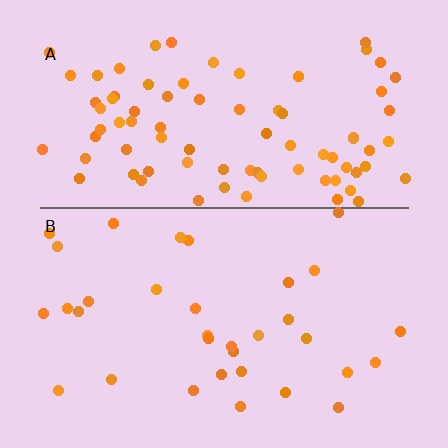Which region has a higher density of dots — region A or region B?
A (the top).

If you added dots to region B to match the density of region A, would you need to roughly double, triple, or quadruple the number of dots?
Approximately triple.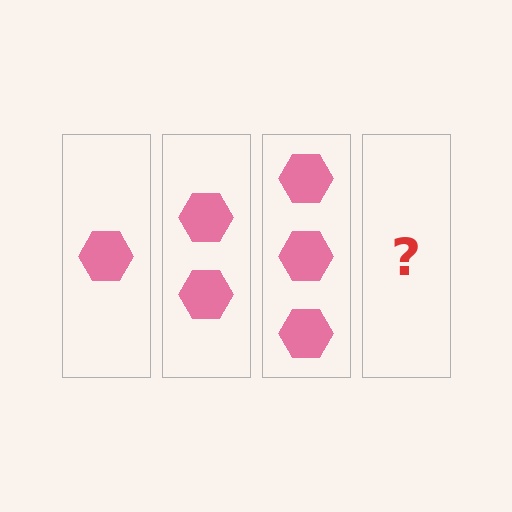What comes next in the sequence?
The next element should be 4 hexagons.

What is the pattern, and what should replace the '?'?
The pattern is that each step adds one more hexagon. The '?' should be 4 hexagons.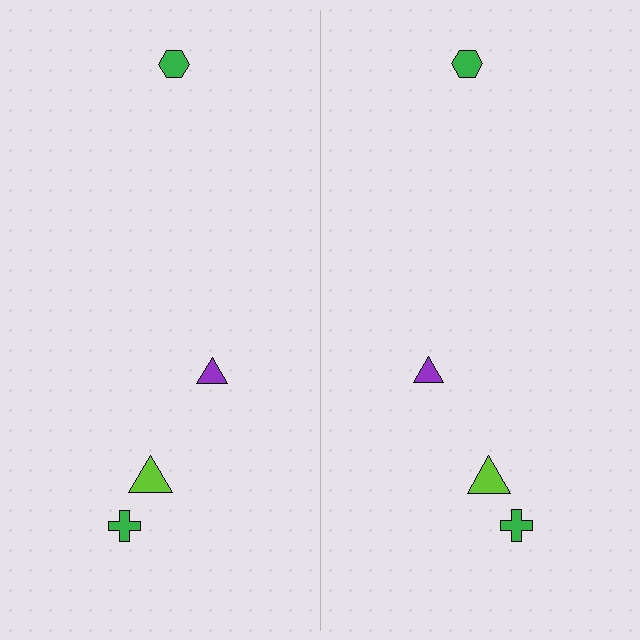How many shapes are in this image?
There are 8 shapes in this image.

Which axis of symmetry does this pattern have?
The pattern has a vertical axis of symmetry running through the center of the image.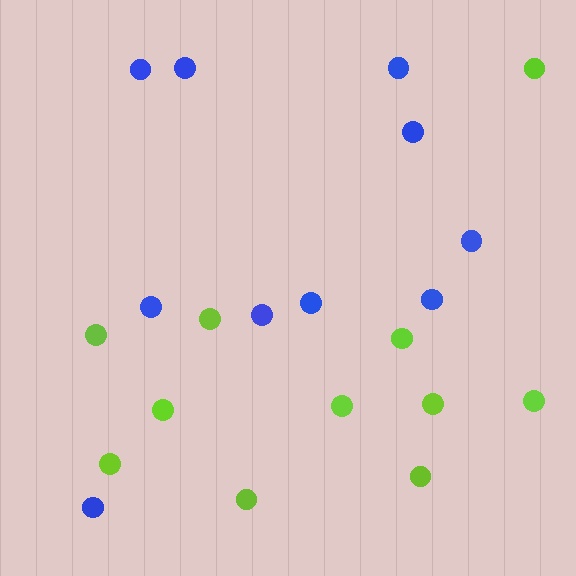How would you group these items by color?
There are 2 groups: one group of blue circles (10) and one group of lime circles (11).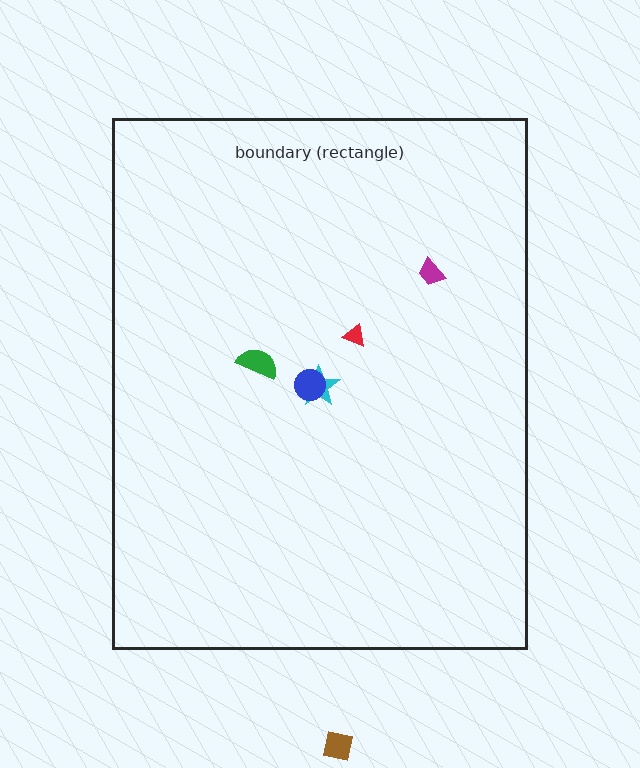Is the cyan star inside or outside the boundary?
Inside.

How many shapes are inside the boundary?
5 inside, 1 outside.